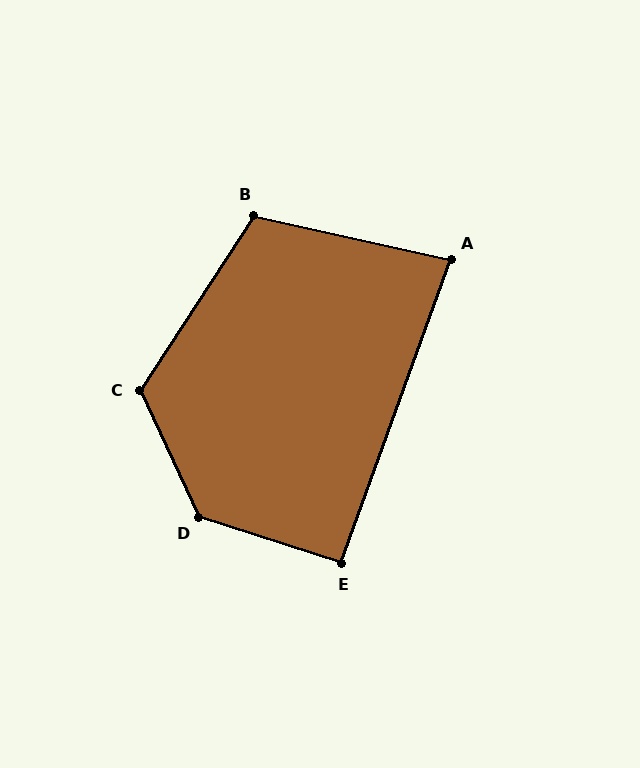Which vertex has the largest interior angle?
D, at approximately 133 degrees.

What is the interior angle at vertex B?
Approximately 111 degrees (obtuse).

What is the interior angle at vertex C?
Approximately 122 degrees (obtuse).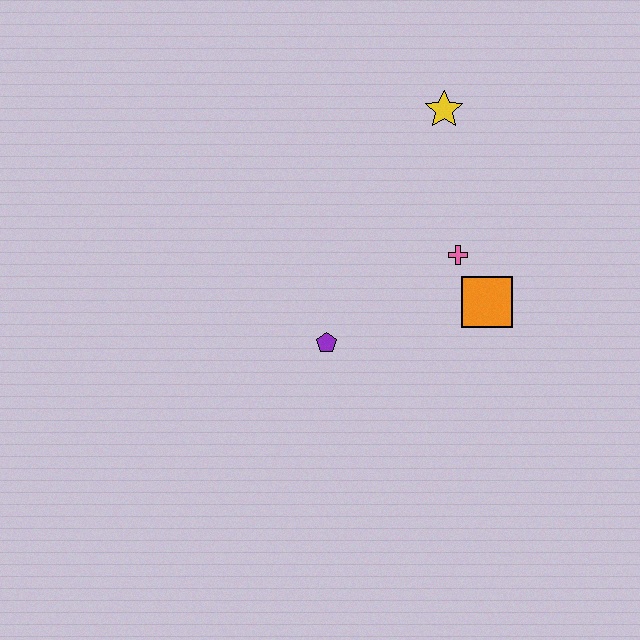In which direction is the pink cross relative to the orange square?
The pink cross is above the orange square.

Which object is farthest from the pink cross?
The purple pentagon is farthest from the pink cross.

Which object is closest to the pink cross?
The orange square is closest to the pink cross.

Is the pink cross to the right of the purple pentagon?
Yes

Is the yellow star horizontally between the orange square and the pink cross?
No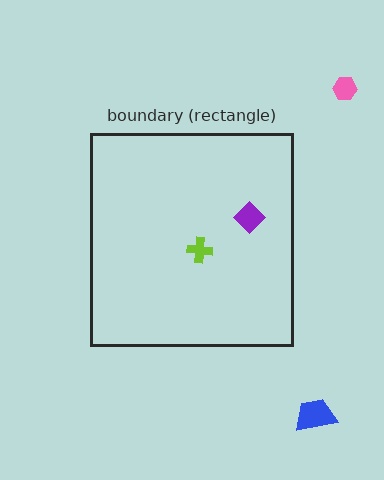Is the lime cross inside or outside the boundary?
Inside.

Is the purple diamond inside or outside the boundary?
Inside.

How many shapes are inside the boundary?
2 inside, 2 outside.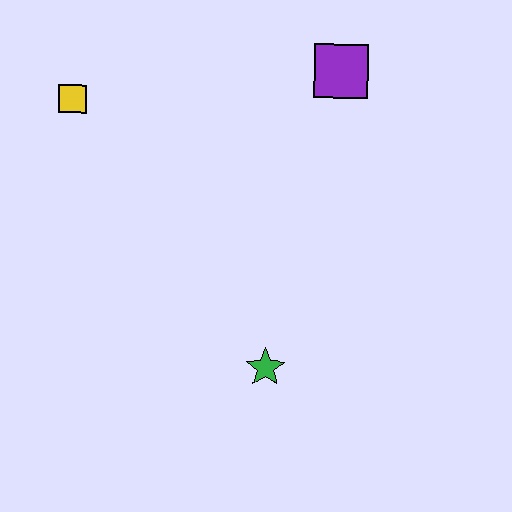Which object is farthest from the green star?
The yellow square is farthest from the green star.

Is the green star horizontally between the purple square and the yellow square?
Yes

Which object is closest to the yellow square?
The purple square is closest to the yellow square.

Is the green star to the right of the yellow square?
Yes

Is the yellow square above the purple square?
No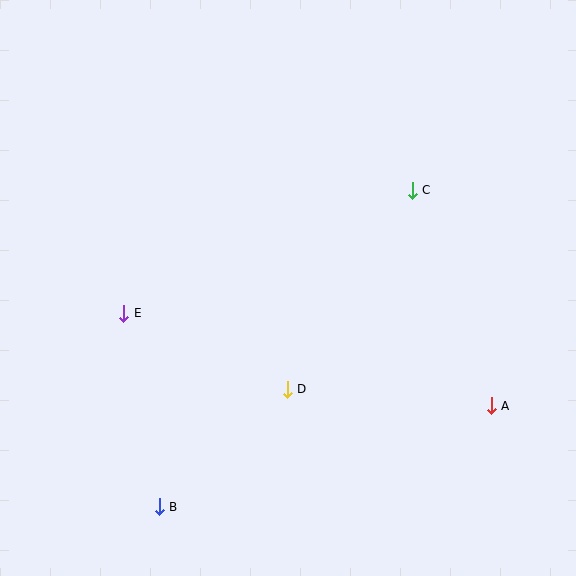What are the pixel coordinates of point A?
Point A is at (491, 406).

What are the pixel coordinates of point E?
Point E is at (124, 313).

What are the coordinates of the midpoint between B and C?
The midpoint between B and C is at (286, 349).